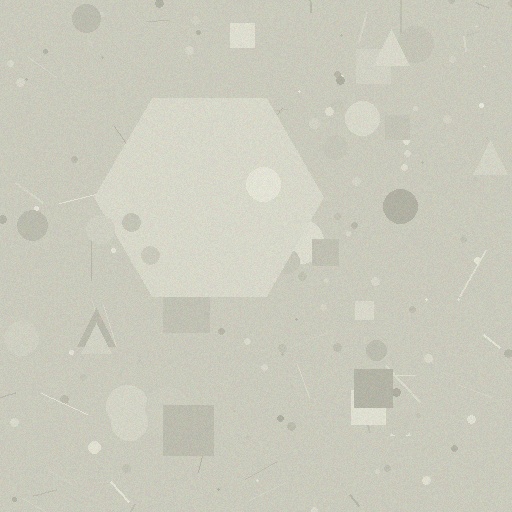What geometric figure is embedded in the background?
A hexagon is embedded in the background.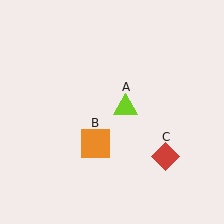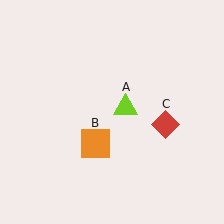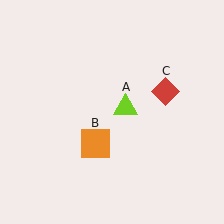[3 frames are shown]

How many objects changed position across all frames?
1 object changed position: red diamond (object C).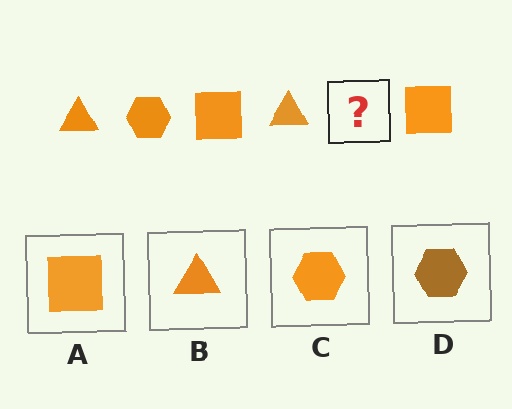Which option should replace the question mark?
Option C.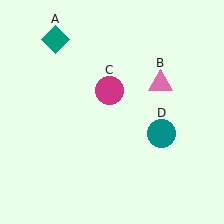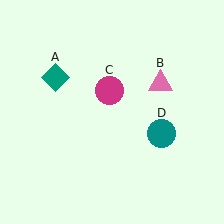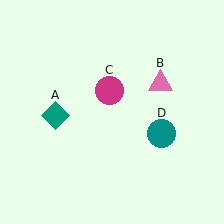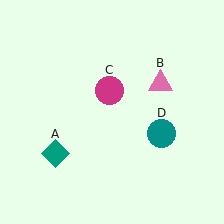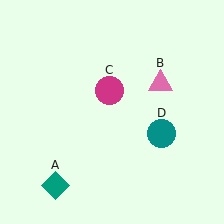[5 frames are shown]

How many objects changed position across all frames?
1 object changed position: teal diamond (object A).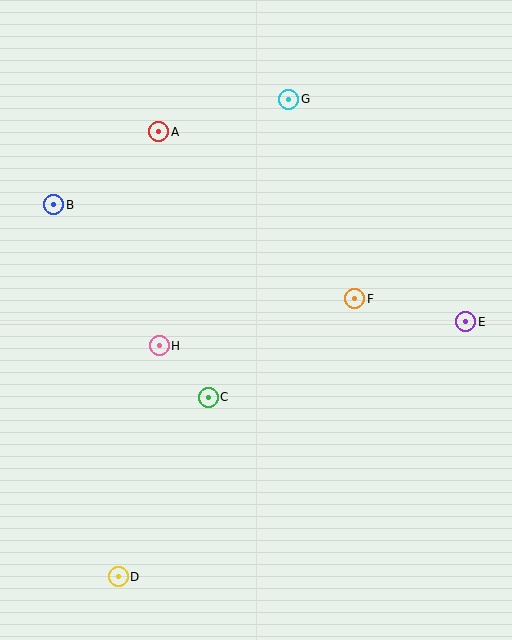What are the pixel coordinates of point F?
Point F is at (355, 299).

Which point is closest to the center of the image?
Point C at (208, 397) is closest to the center.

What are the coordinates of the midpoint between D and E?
The midpoint between D and E is at (292, 449).